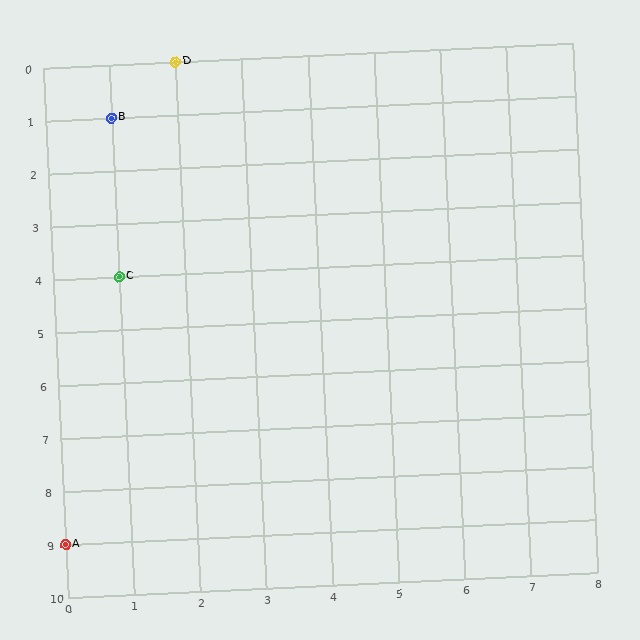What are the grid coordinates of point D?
Point D is at grid coordinates (2, 0).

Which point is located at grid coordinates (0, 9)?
Point A is at (0, 9).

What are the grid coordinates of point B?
Point B is at grid coordinates (1, 1).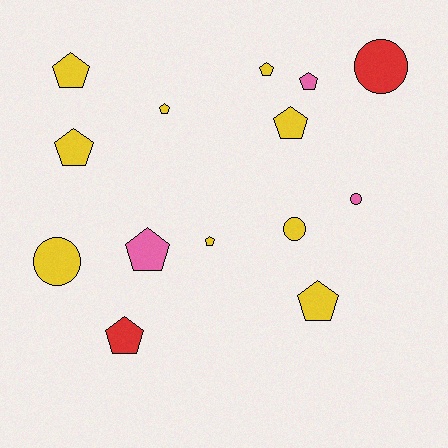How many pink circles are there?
There is 1 pink circle.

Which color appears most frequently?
Yellow, with 9 objects.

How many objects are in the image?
There are 14 objects.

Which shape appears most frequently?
Pentagon, with 10 objects.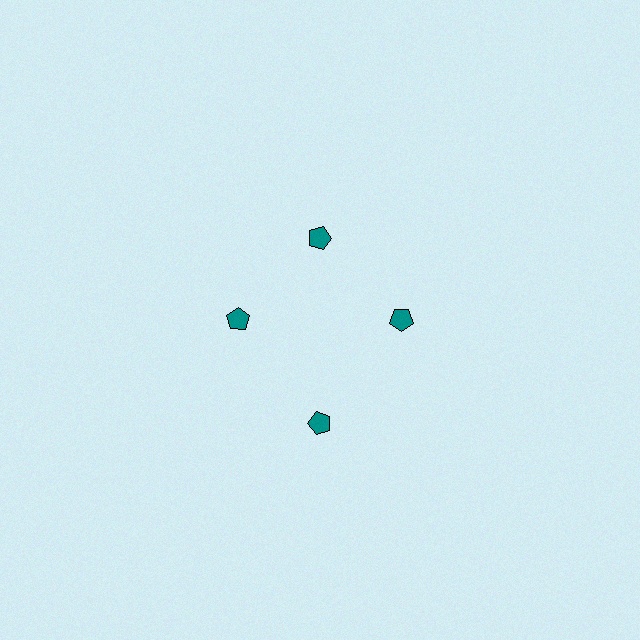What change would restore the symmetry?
The symmetry would be restored by moving it inward, back onto the ring so that all 4 pentagons sit at equal angles and equal distance from the center.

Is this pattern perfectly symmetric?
No. The 4 teal pentagons are arranged in a ring, but one element near the 6 o'clock position is pushed outward from the center, breaking the 4-fold rotational symmetry.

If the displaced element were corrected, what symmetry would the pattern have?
It would have 4-fold rotational symmetry — the pattern would map onto itself every 90 degrees.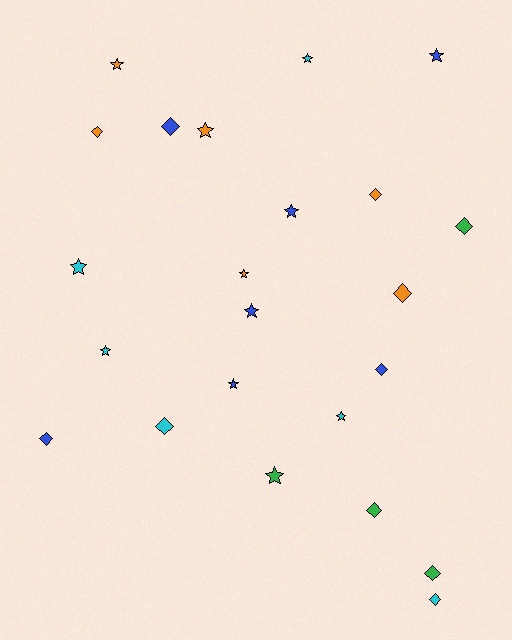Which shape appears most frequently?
Star, with 12 objects.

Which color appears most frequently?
Blue, with 7 objects.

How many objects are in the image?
There are 23 objects.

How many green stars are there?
There is 1 green star.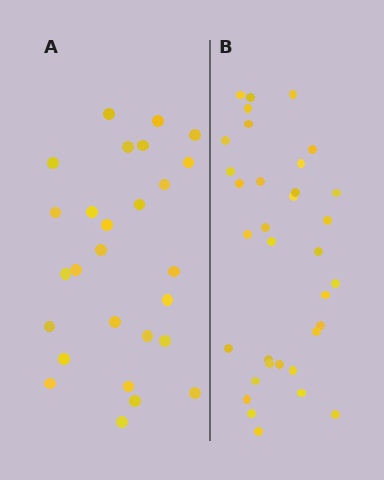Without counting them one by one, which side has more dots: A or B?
Region B (the right region) has more dots.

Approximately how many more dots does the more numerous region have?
Region B has roughly 8 or so more dots than region A.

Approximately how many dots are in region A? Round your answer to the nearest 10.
About 30 dots. (The exact count is 27, which rounds to 30.)